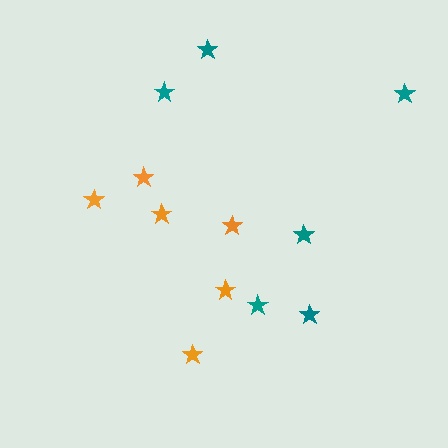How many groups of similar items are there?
There are 2 groups: one group of orange stars (6) and one group of teal stars (6).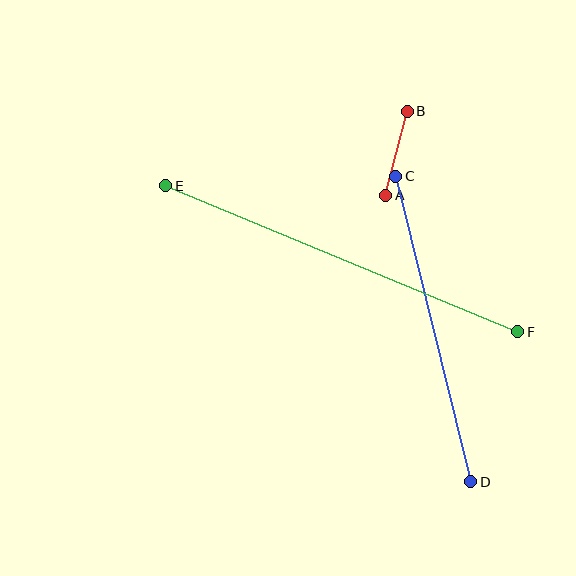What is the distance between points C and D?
The distance is approximately 315 pixels.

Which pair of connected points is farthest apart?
Points E and F are farthest apart.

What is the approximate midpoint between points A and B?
The midpoint is at approximately (397, 153) pixels.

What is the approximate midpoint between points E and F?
The midpoint is at approximately (342, 259) pixels.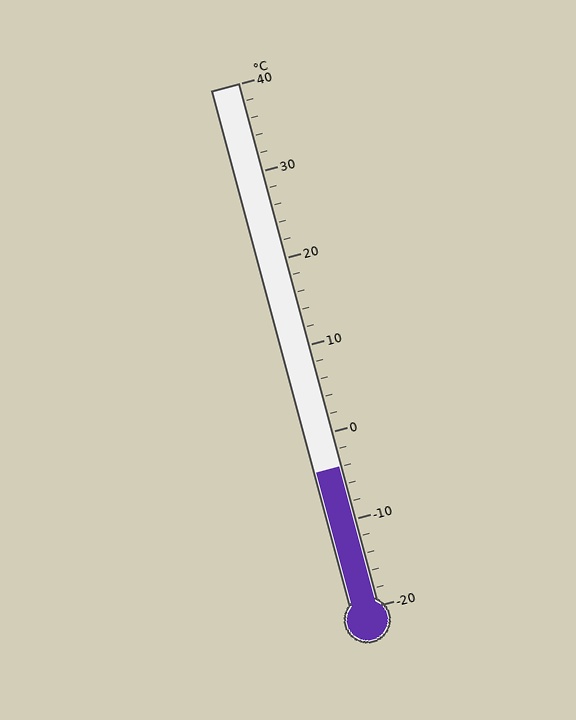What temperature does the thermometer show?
The thermometer shows approximately -4°C.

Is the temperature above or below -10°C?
The temperature is above -10°C.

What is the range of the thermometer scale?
The thermometer scale ranges from -20°C to 40°C.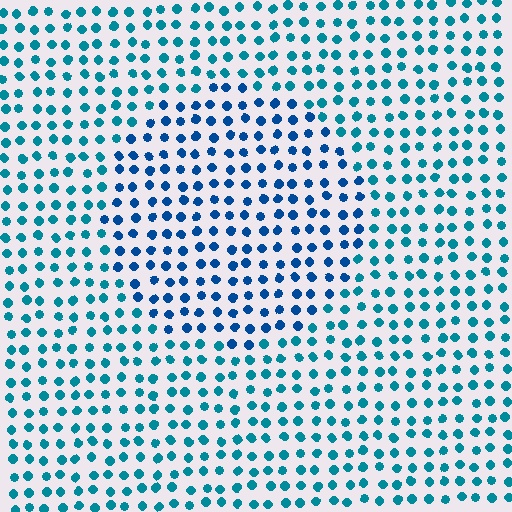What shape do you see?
I see a circle.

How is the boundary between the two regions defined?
The boundary is defined purely by a slight shift in hue (about 26 degrees). Spacing, size, and orientation are identical on both sides.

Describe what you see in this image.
The image is filled with small teal elements in a uniform arrangement. A circle-shaped region is visible where the elements are tinted to a slightly different hue, forming a subtle color boundary.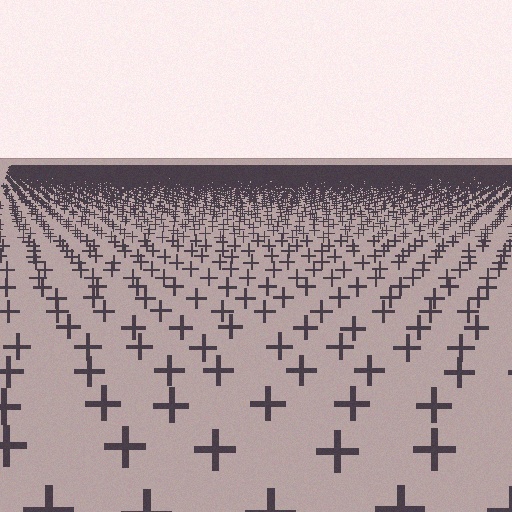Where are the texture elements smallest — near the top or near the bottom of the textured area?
Near the top.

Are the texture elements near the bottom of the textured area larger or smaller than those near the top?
Larger. Near the bottom, elements are closer to the viewer and appear at a bigger on-screen size.